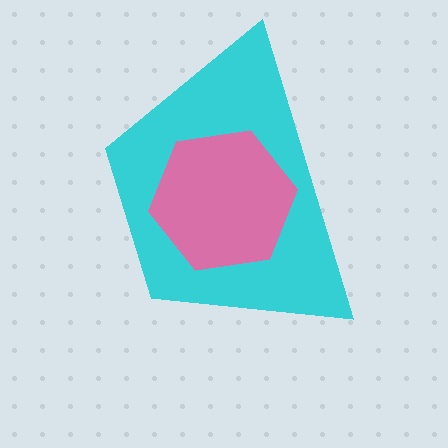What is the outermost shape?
The cyan trapezoid.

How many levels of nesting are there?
2.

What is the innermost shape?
The pink hexagon.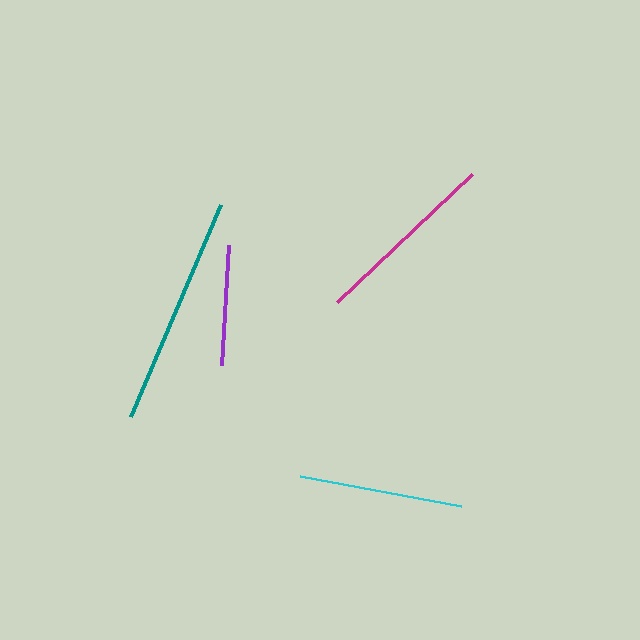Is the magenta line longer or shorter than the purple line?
The magenta line is longer than the purple line.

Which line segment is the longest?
The teal line is the longest at approximately 230 pixels.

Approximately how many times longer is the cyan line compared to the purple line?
The cyan line is approximately 1.4 times the length of the purple line.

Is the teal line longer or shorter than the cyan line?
The teal line is longer than the cyan line.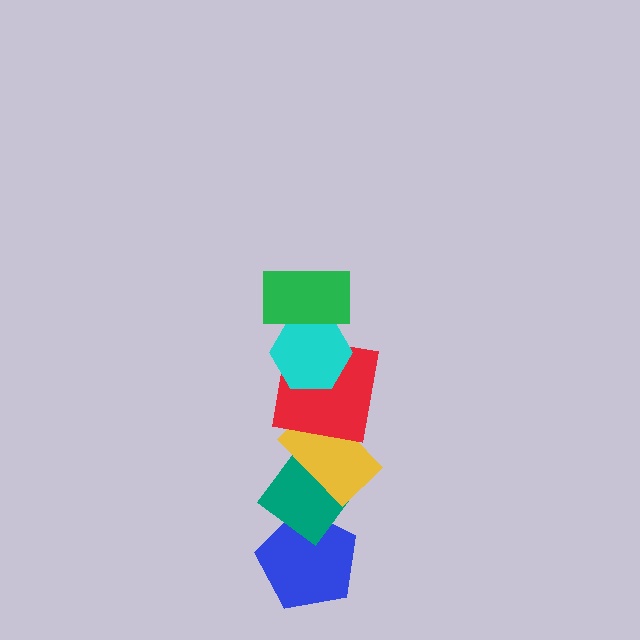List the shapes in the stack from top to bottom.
From top to bottom: the green rectangle, the cyan hexagon, the red square, the yellow rectangle, the teal diamond, the blue pentagon.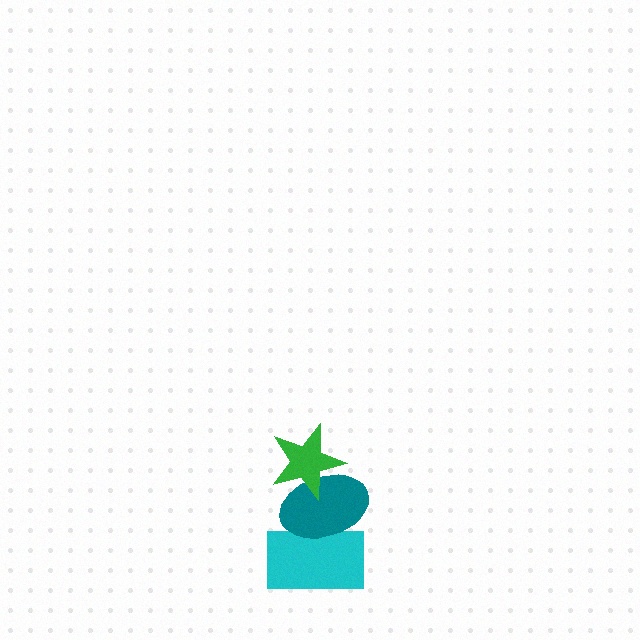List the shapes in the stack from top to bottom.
From top to bottom: the green star, the teal ellipse, the cyan rectangle.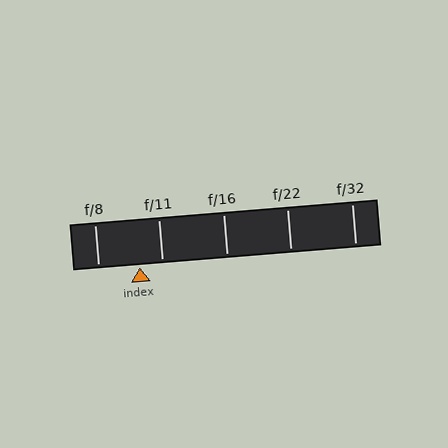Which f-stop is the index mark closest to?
The index mark is closest to f/11.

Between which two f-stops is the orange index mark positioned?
The index mark is between f/8 and f/11.